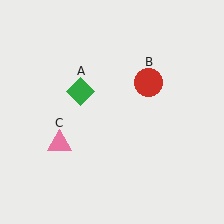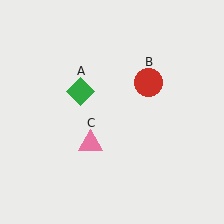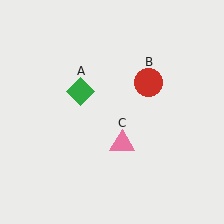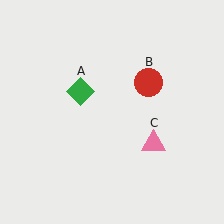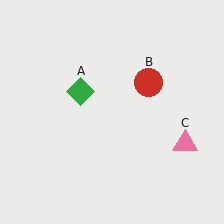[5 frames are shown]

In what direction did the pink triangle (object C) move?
The pink triangle (object C) moved right.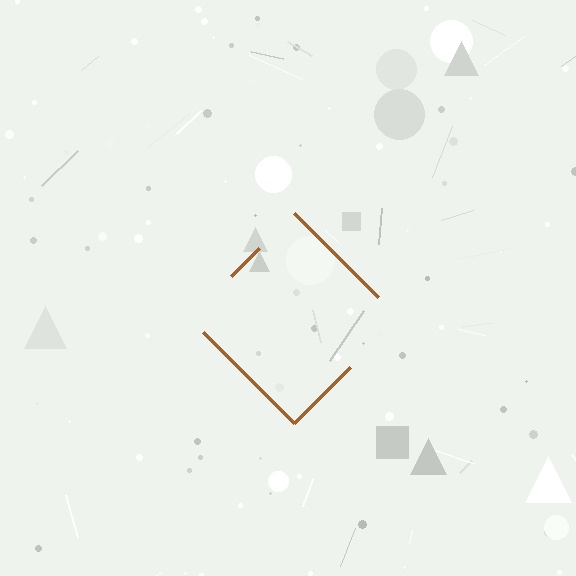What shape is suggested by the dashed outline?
The dashed outline suggests a diamond.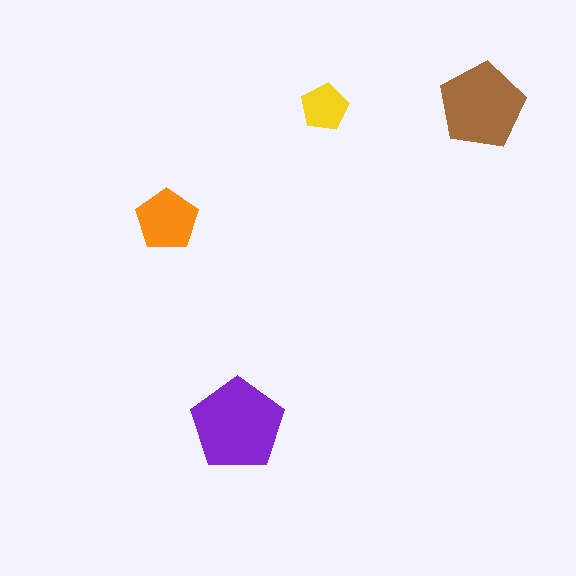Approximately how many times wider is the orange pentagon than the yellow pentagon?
About 1.5 times wider.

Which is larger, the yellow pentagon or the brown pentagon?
The brown one.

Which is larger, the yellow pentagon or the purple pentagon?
The purple one.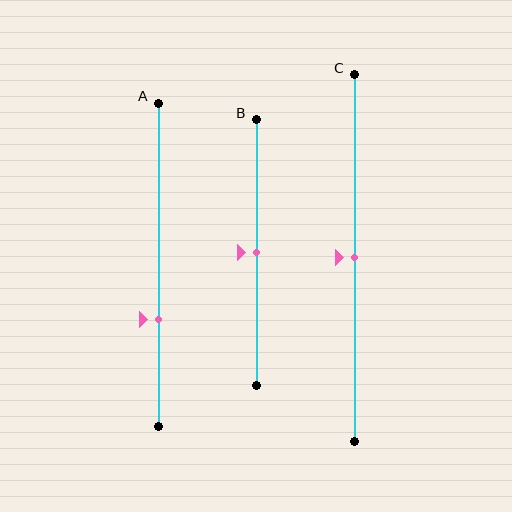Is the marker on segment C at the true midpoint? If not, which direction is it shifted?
Yes, the marker on segment C is at the true midpoint.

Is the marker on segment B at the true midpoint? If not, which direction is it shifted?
Yes, the marker on segment B is at the true midpoint.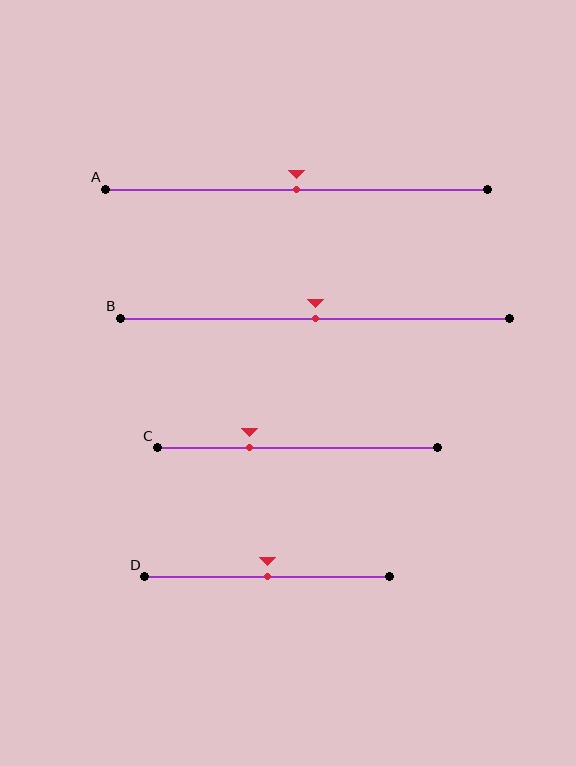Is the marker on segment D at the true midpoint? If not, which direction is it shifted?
Yes, the marker on segment D is at the true midpoint.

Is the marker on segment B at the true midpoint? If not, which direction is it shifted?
Yes, the marker on segment B is at the true midpoint.